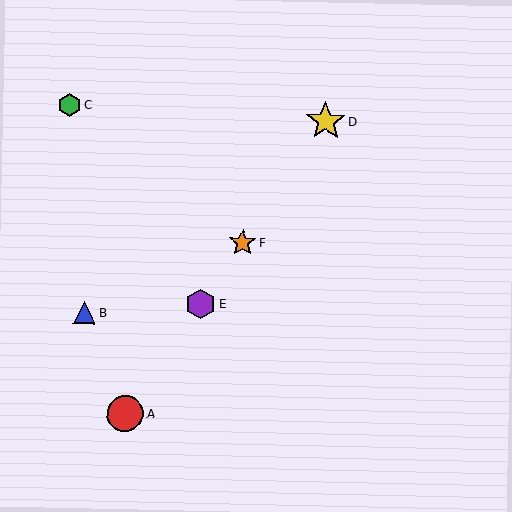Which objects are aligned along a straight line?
Objects A, D, E, F are aligned along a straight line.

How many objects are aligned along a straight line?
4 objects (A, D, E, F) are aligned along a straight line.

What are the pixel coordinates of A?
Object A is at (125, 413).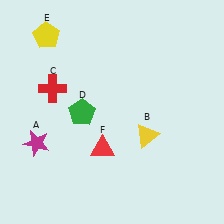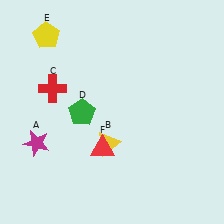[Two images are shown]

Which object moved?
The yellow triangle (B) moved left.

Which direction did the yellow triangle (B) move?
The yellow triangle (B) moved left.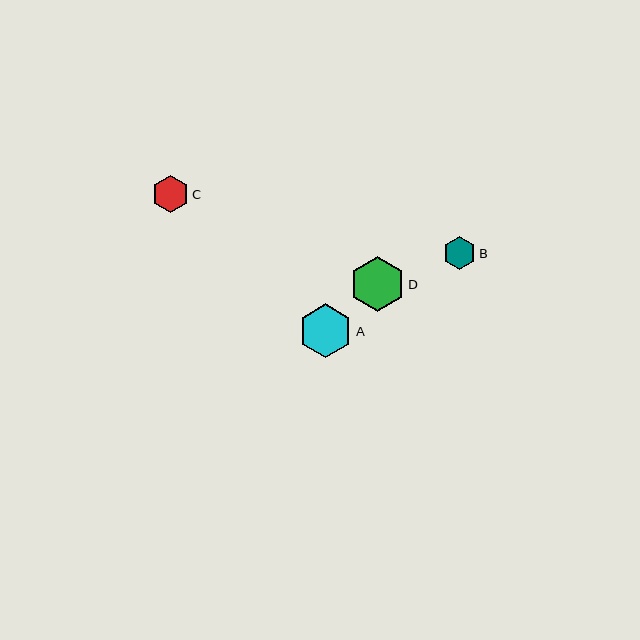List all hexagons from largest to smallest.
From largest to smallest: D, A, C, B.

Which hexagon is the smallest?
Hexagon B is the smallest with a size of approximately 33 pixels.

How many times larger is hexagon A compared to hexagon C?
Hexagon A is approximately 1.4 times the size of hexagon C.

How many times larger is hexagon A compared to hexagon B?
Hexagon A is approximately 1.6 times the size of hexagon B.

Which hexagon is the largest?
Hexagon D is the largest with a size of approximately 55 pixels.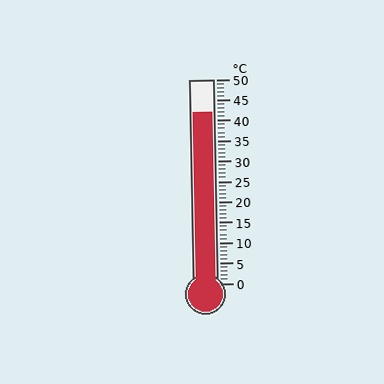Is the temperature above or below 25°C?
The temperature is above 25°C.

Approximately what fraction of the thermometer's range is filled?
The thermometer is filled to approximately 85% of its range.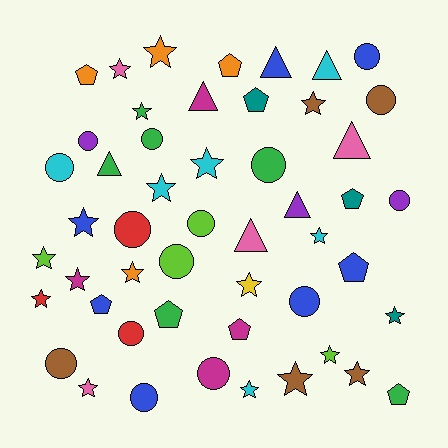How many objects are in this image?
There are 50 objects.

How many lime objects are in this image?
There are 4 lime objects.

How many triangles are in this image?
There are 7 triangles.